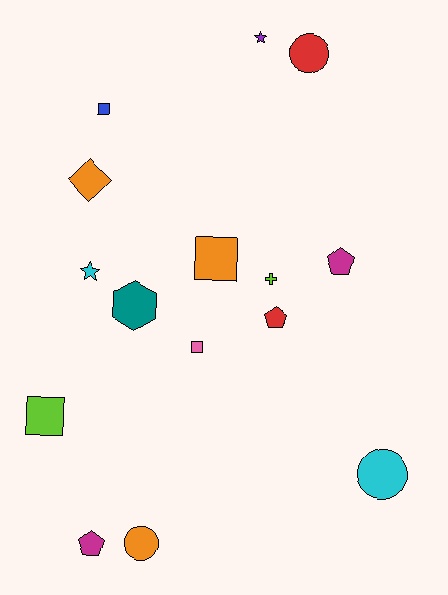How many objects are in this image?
There are 15 objects.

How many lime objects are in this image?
There are 2 lime objects.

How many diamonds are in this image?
There is 1 diamond.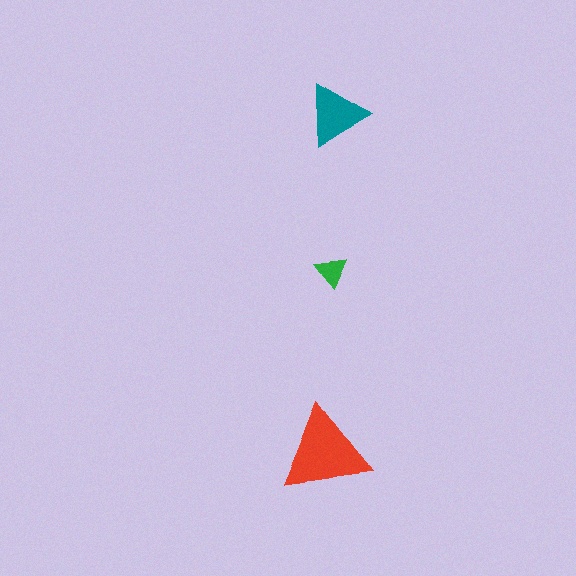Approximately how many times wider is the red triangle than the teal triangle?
About 1.5 times wider.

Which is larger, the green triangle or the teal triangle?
The teal one.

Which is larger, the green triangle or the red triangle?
The red one.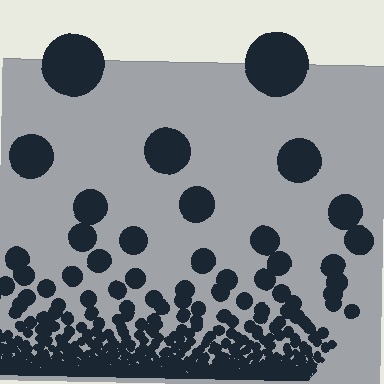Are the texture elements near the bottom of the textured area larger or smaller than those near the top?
Smaller. The gradient is inverted — elements near the bottom are smaller and denser.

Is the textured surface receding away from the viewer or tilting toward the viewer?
The surface appears to tilt toward the viewer. Texture elements get larger and sparser toward the top.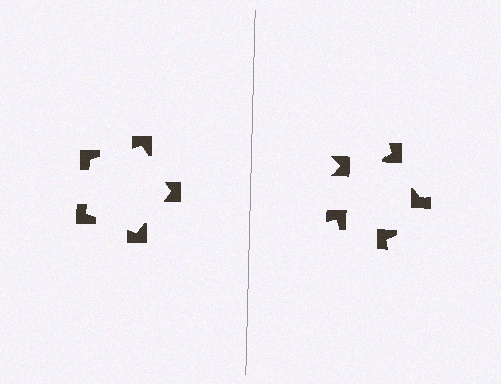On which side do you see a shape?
An illusory pentagon appears on the left side. On the right side the wedge cuts are rotated, so no coherent shape forms.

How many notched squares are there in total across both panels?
10 — 5 on each side.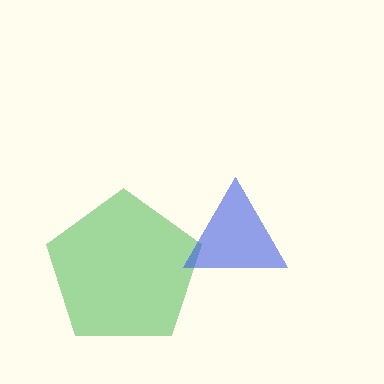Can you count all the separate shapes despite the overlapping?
Yes, there are 2 separate shapes.